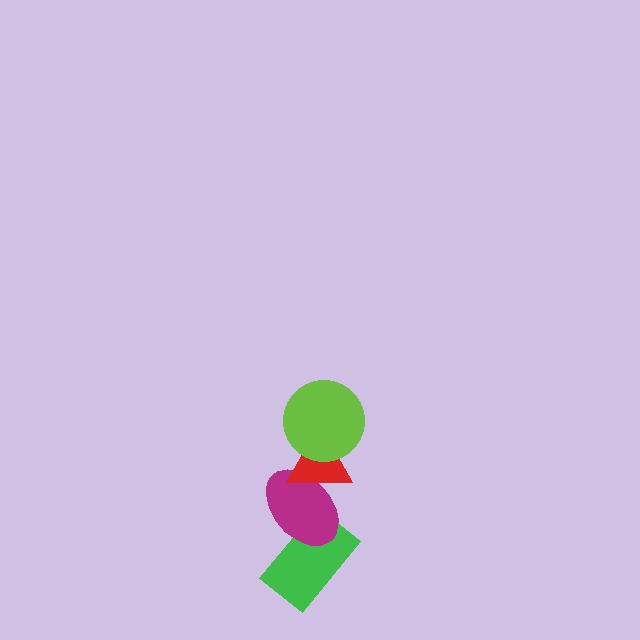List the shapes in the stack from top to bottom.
From top to bottom: the lime circle, the red triangle, the magenta ellipse, the green rectangle.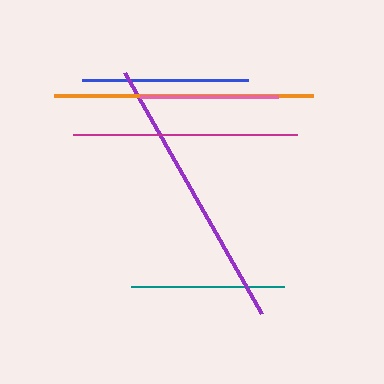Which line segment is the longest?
The purple line is the longest at approximately 277 pixels.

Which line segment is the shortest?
The pink line is the shortest at approximately 137 pixels.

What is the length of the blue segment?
The blue segment is approximately 166 pixels long.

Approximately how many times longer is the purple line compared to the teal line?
The purple line is approximately 1.8 times the length of the teal line.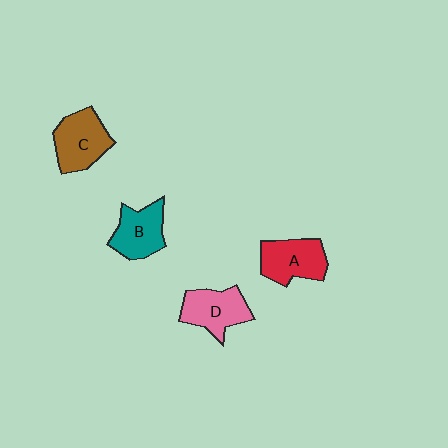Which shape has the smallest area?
Shape B (teal).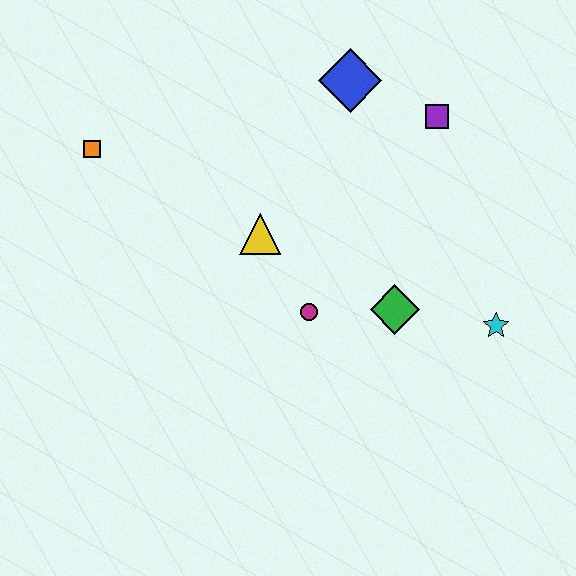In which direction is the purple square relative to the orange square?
The purple square is to the right of the orange square.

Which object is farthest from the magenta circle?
The orange square is farthest from the magenta circle.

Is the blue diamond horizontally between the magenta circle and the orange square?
No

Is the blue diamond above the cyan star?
Yes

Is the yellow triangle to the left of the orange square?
No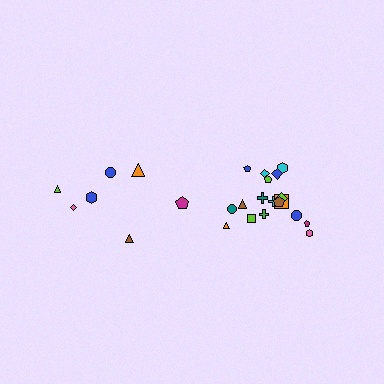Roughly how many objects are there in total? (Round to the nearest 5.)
Roughly 25 objects in total.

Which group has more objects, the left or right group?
The right group.